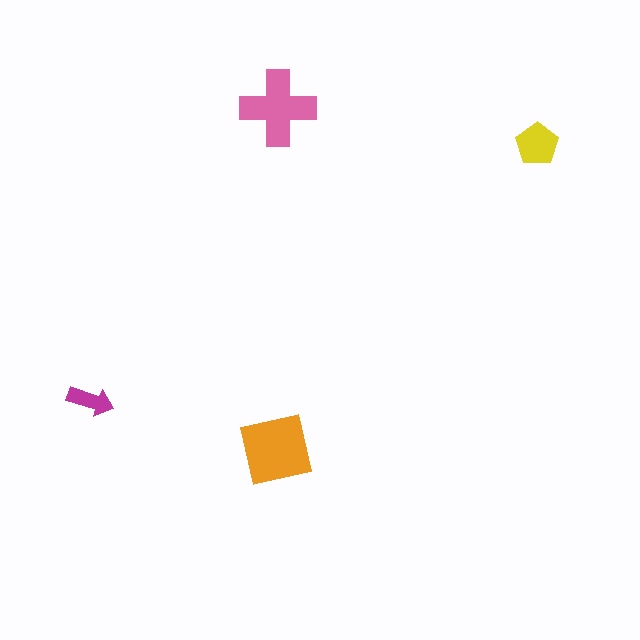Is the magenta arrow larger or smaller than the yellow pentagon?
Smaller.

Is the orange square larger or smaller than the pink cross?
Larger.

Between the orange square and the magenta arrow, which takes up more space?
The orange square.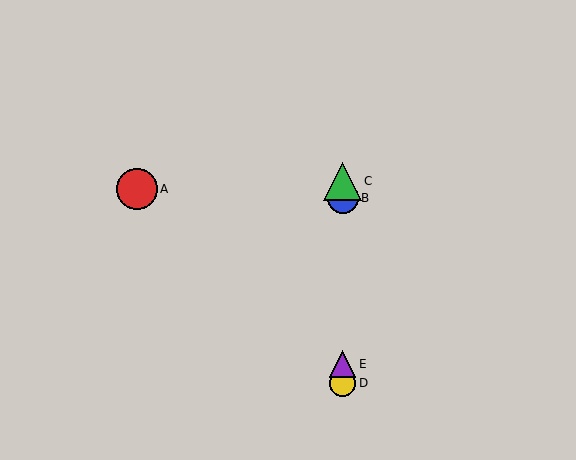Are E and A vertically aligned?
No, E is at x≈343 and A is at x≈137.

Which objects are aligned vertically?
Objects B, C, D, E are aligned vertically.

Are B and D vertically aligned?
Yes, both are at x≈343.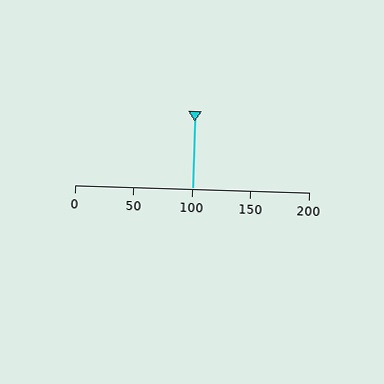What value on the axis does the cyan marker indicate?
The marker indicates approximately 100.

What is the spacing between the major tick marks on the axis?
The major ticks are spaced 50 apart.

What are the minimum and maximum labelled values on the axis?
The axis runs from 0 to 200.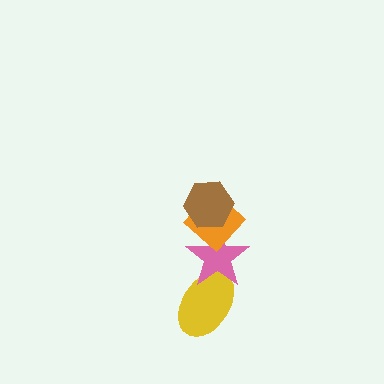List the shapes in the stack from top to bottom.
From top to bottom: the brown hexagon, the orange diamond, the pink star, the yellow ellipse.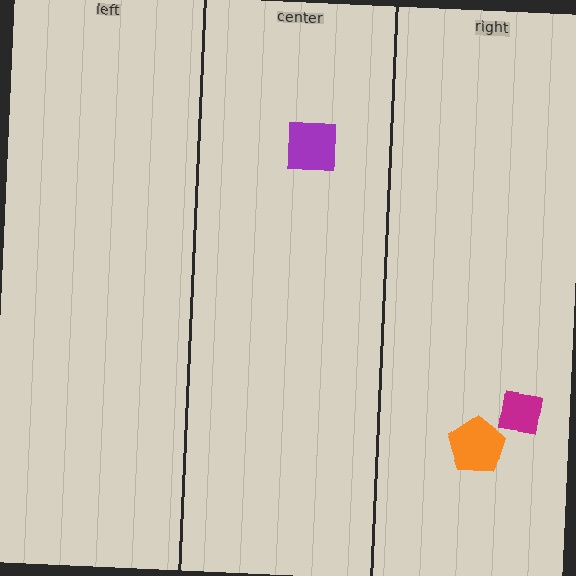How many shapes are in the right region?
2.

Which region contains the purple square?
The center region.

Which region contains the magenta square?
The right region.